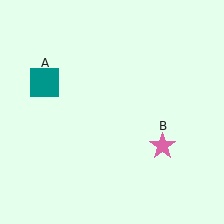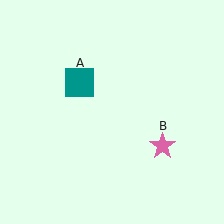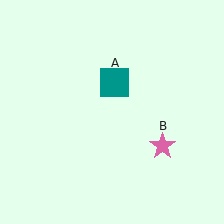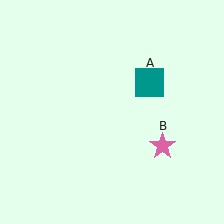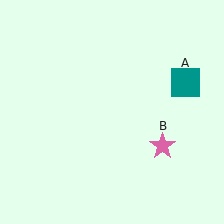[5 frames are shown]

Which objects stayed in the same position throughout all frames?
Pink star (object B) remained stationary.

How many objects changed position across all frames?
1 object changed position: teal square (object A).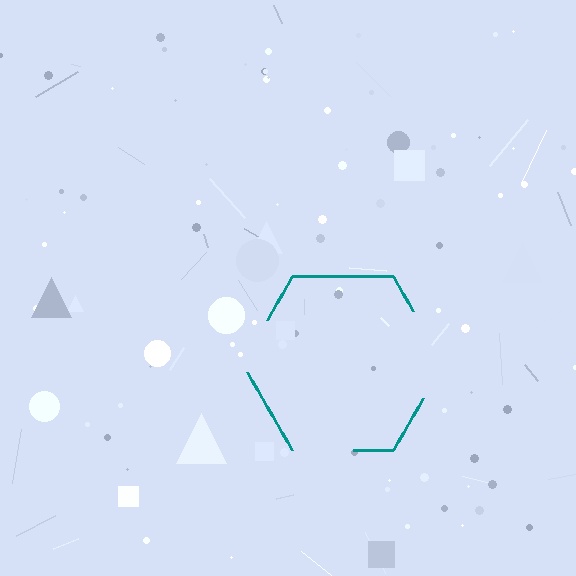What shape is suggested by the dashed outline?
The dashed outline suggests a hexagon.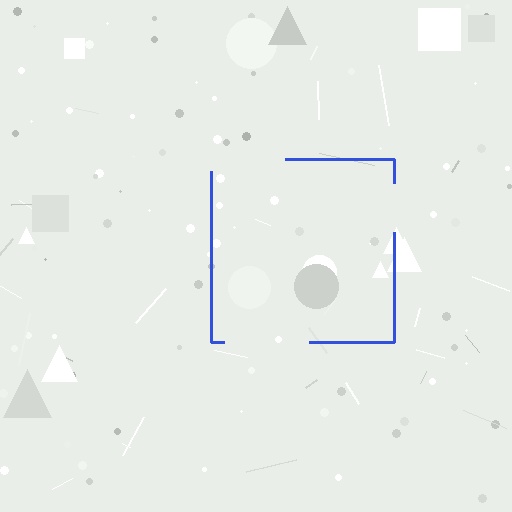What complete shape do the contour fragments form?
The contour fragments form a square.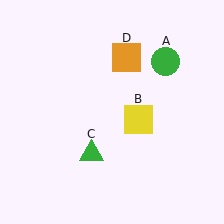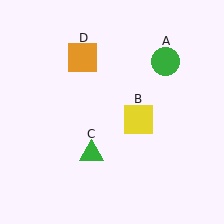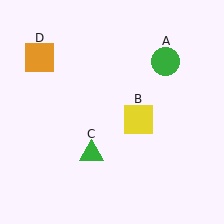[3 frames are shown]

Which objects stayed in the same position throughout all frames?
Green circle (object A) and yellow square (object B) and green triangle (object C) remained stationary.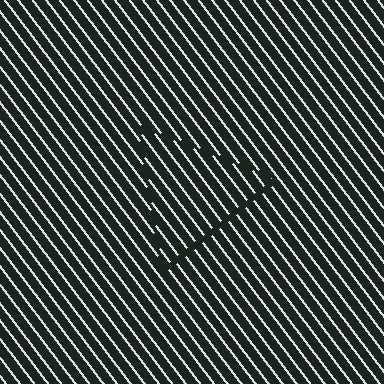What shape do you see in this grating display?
An illusory triangle. The interior of the shape contains the same grating, shifted by half a period — the contour is defined by the phase discontinuity where line-ends from the inner and outer gratings abut.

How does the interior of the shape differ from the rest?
The interior of the shape contains the same grating, shifted by half a period — the contour is defined by the phase discontinuity where line-ends from the inner and outer gratings abut.